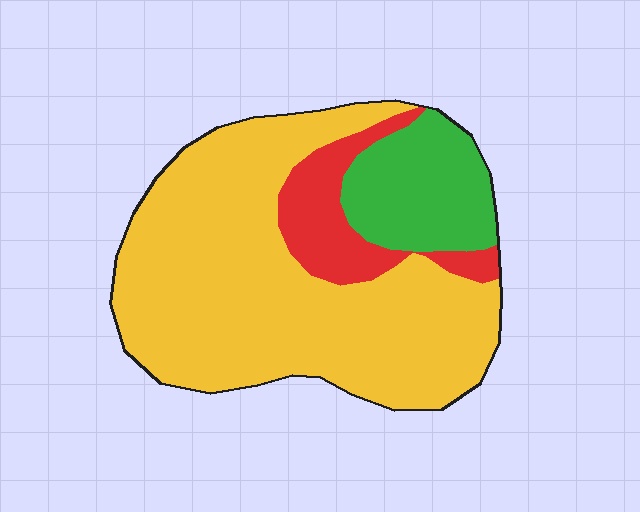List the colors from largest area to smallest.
From largest to smallest: yellow, green, red.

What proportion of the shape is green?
Green takes up about one sixth (1/6) of the shape.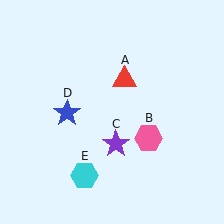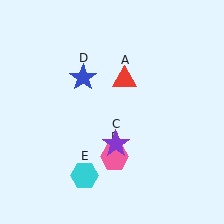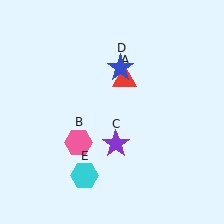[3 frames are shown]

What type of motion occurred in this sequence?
The pink hexagon (object B), blue star (object D) rotated clockwise around the center of the scene.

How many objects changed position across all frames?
2 objects changed position: pink hexagon (object B), blue star (object D).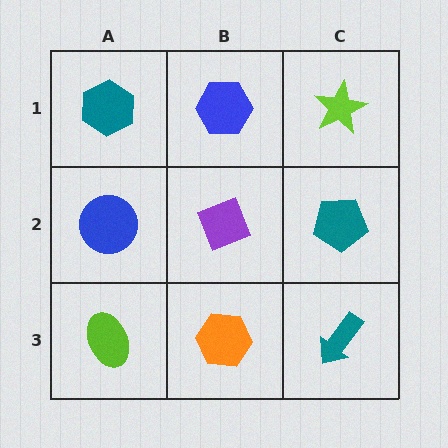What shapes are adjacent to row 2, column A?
A teal hexagon (row 1, column A), a lime ellipse (row 3, column A), a purple diamond (row 2, column B).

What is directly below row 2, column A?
A lime ellipse.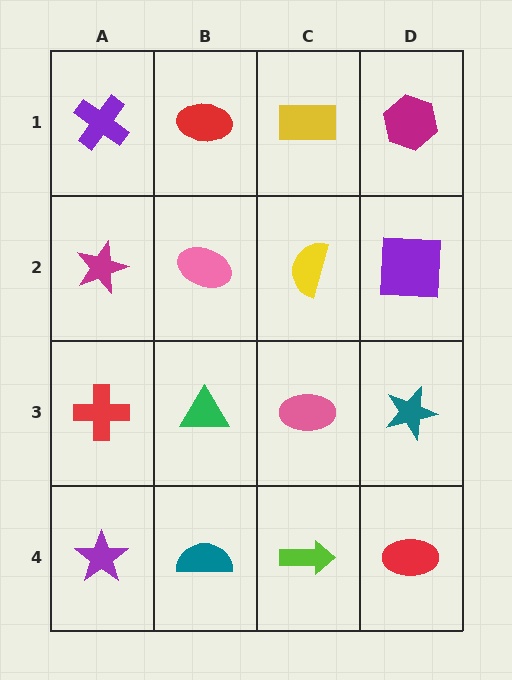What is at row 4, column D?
A red ellipse.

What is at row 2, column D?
A purple square.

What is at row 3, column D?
A teal star.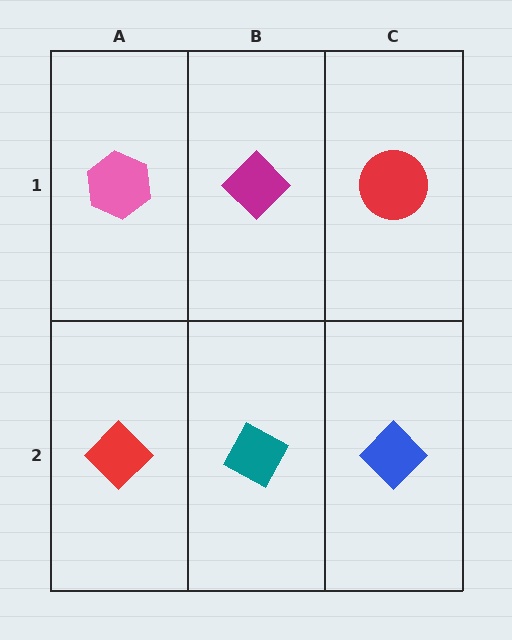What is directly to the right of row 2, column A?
A teal diamond.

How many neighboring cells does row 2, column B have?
3.